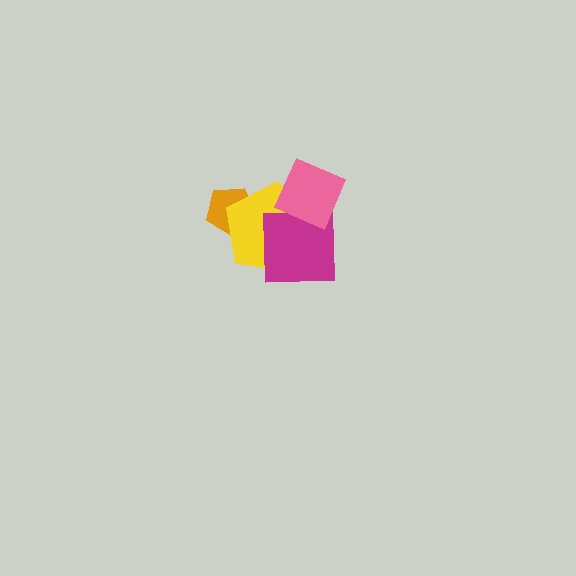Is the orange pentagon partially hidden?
Yes, it is partially covered by another shape.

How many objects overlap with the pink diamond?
2 objects overlap with the pink diamond.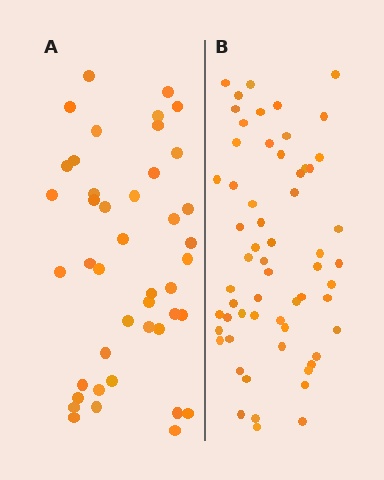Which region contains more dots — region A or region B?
Region B (the right region) has more dots.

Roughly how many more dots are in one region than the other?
Region B has approximately 15 more dots than region A.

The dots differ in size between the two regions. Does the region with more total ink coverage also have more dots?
No. Region A has more total ink coverage because its dots are larger, but region B actually contains more individual dots. Total area can be misleading — the number of items is what matters here.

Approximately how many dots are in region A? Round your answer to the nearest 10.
About 40 dots. (The exact count is 43, which rounds to 40.)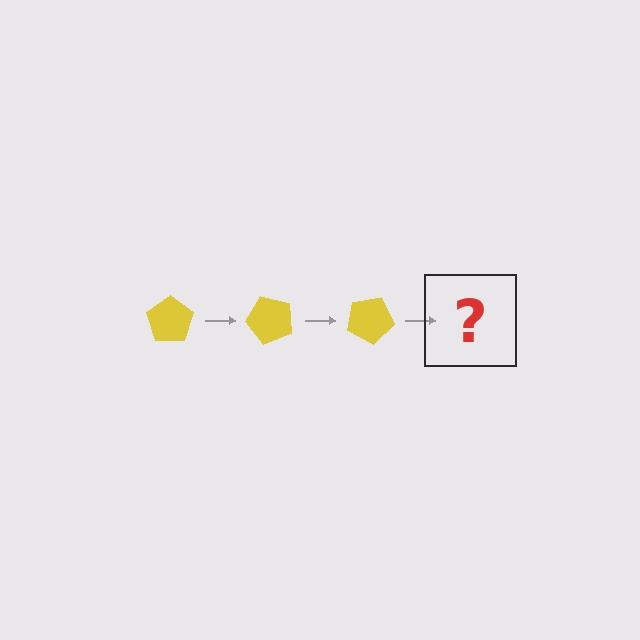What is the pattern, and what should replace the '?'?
The pattern is that the pentagon rotates 50 degrees each step. The '?' should be a yellow pentagon rotated 150 degrees.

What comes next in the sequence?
The next element should be a yellow pentagon rotated 150 degrees.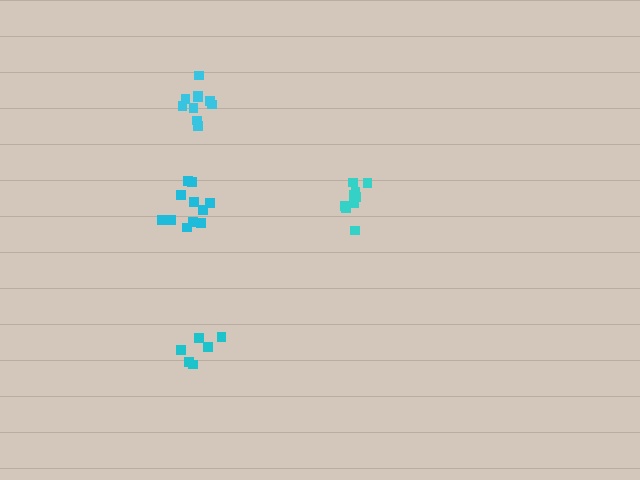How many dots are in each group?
Group 1: 6 dots, Group 2: 10 dots, Group 3: 11 dots, Group 4: 9 dots (36 total).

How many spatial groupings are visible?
There are 4 spatial groupings.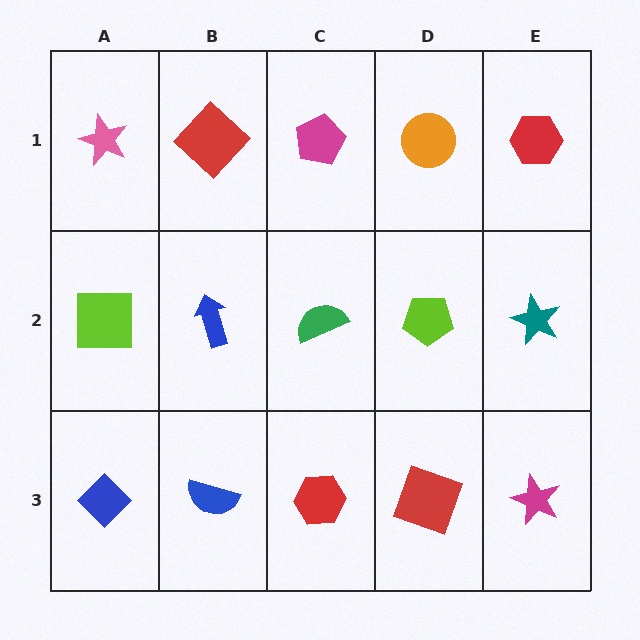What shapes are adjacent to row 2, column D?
An orange circle (row 1, column D), a red square (row 3, column D), a green semicircle (row 2, column C), a teal star (row 2, column E).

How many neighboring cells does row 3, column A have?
2.